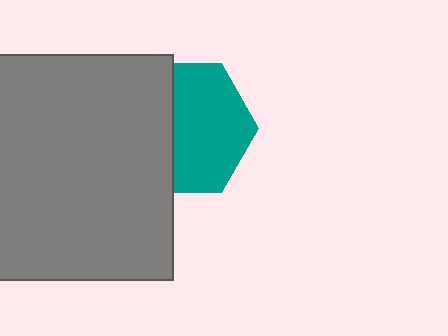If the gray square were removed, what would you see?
You would see the complete teal hexagon.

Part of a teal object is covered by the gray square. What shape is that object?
It is a hexagon.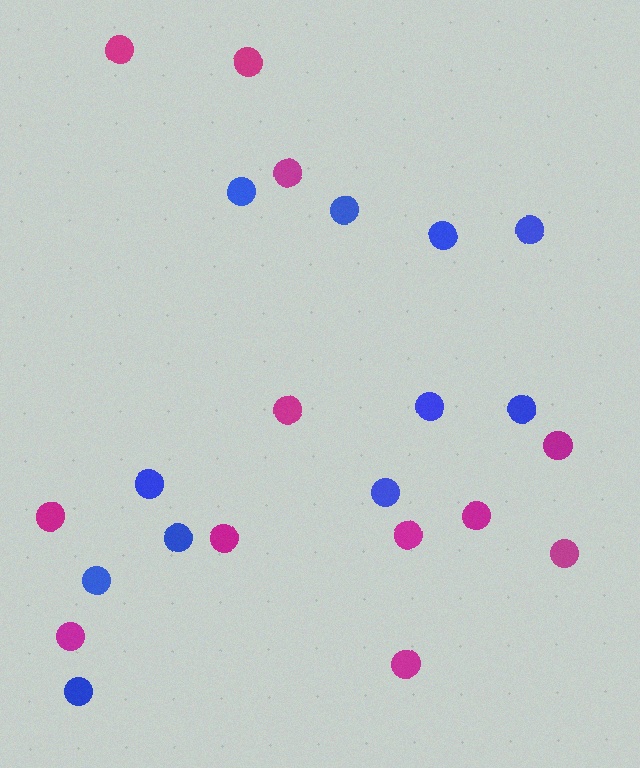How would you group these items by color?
There are 2 groups: one group of magenta circles (12) and one group of blue circles (11).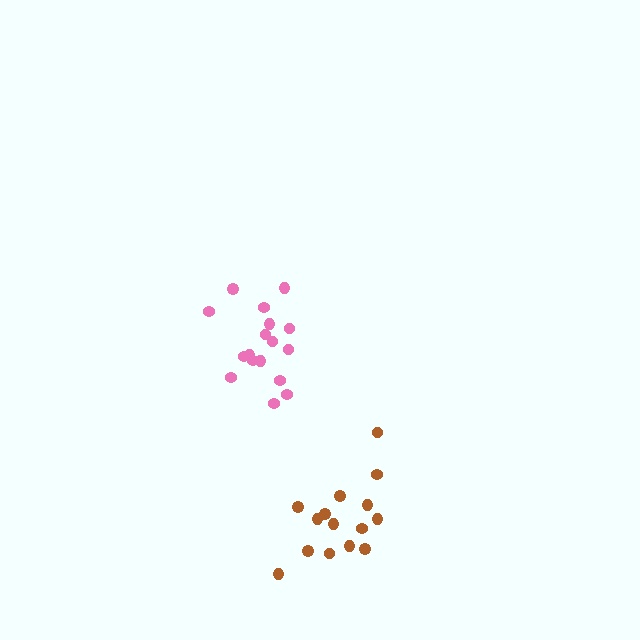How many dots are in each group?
Group 1: 15 dots, Group 2: 17 dots (32 total).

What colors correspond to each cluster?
The clusters are colored: brown, pink.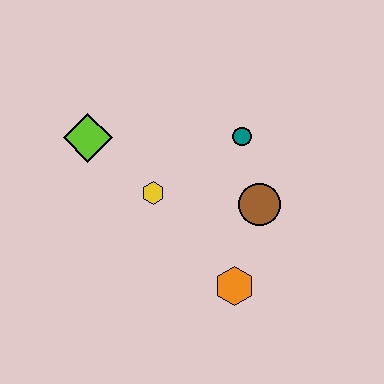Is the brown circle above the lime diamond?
No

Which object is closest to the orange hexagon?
The brown circle is closest to the orange hexagon.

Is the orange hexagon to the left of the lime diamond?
No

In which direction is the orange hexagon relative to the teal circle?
The orange hexagon is below the teal circle.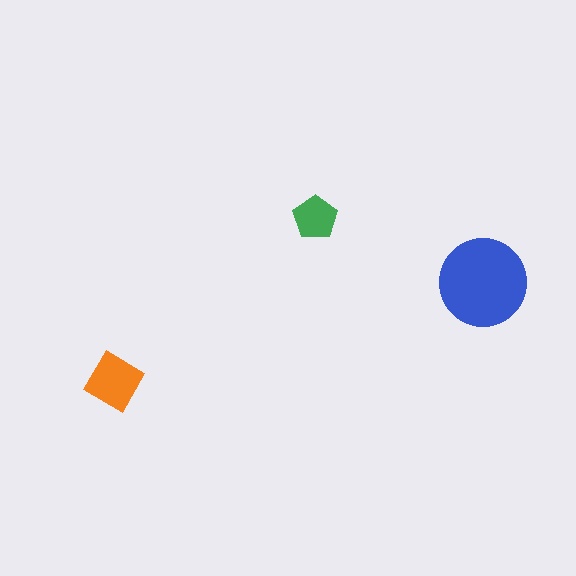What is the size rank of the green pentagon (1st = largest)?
3rd.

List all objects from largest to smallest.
The blue circle, the orange diamond, the green pentagon.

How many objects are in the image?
There are 3 objects in the image.